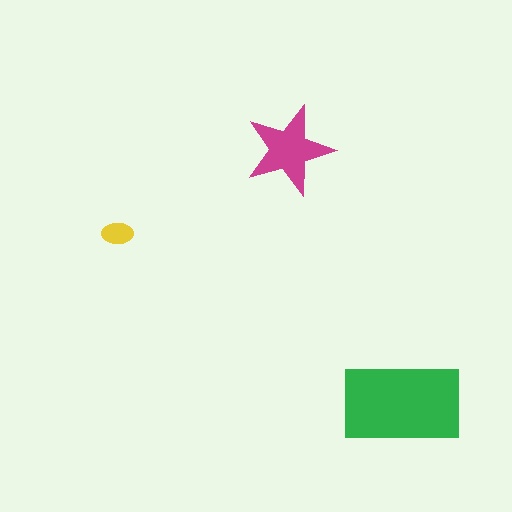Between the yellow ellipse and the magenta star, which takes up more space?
The magenta star.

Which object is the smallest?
The yellow ellipse.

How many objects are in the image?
There are 3 objects in the image.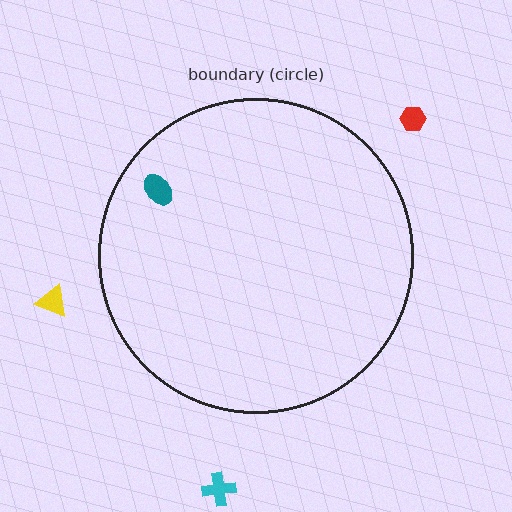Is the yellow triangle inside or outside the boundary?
Outside.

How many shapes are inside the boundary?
1 inside, 3 outside.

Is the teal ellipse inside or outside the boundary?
Inside.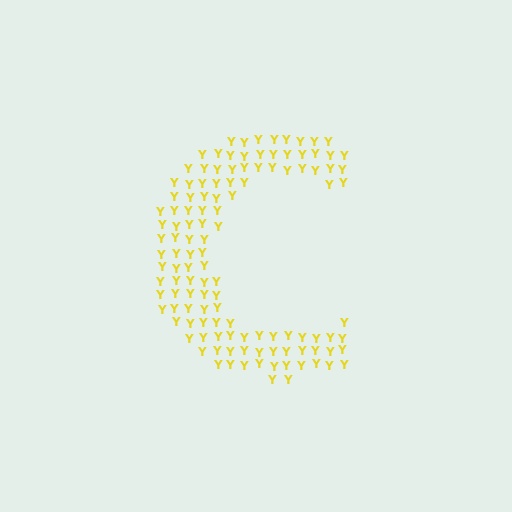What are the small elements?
The small elements are letter Y's.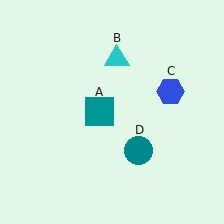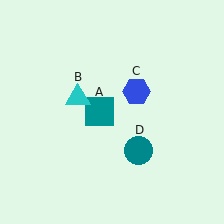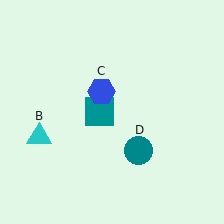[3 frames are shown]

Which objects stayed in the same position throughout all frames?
Teal square (object A) and teal circle (object D) remained stationary.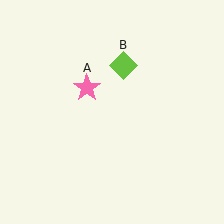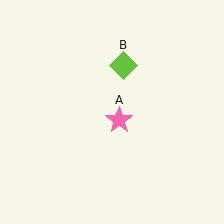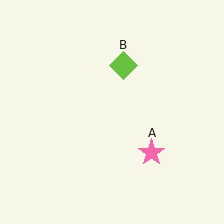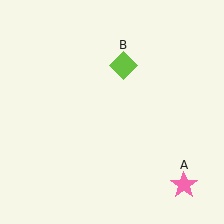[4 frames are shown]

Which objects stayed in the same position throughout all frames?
Lime diamond (object B) remained stationary.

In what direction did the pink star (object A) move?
The pink star (object A) moved down and to the right.